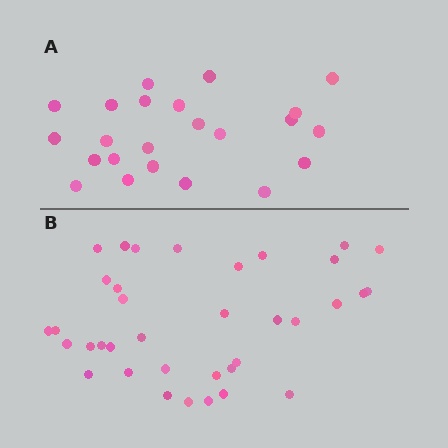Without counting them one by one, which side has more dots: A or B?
Region B (the bottom region) has more dots.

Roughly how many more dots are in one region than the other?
Region B has approximately 15 more dots than region A.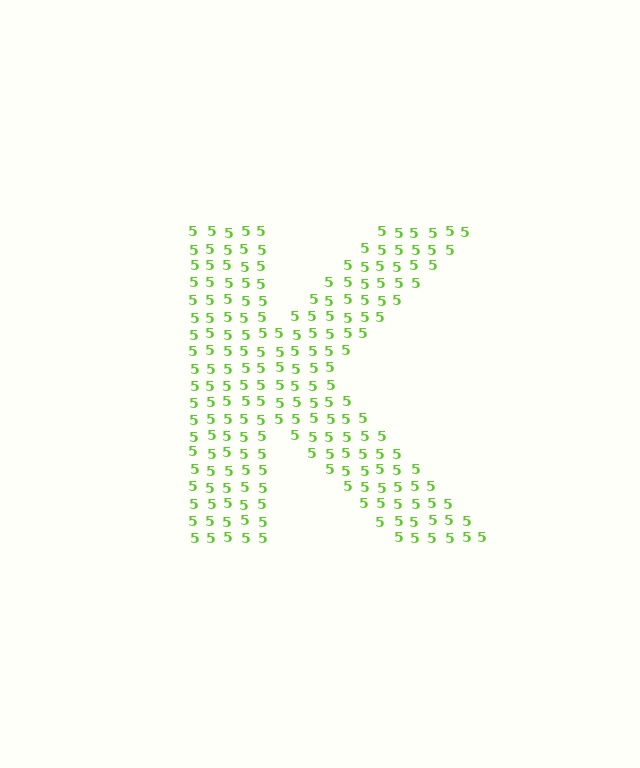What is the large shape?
The large shape is the letter K.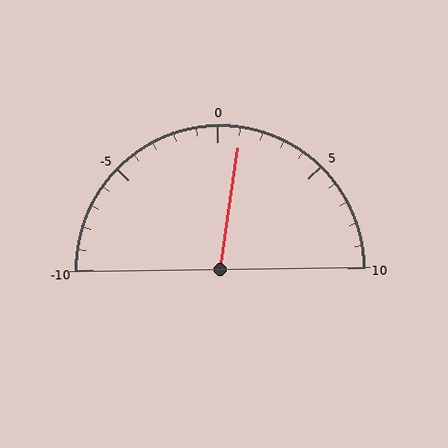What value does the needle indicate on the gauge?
The needle indicates approximately 1.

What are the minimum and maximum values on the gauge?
The gauge ranges from -10 to 10.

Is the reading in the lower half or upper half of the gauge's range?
The reading is in the upper half of the range (-10 to 10).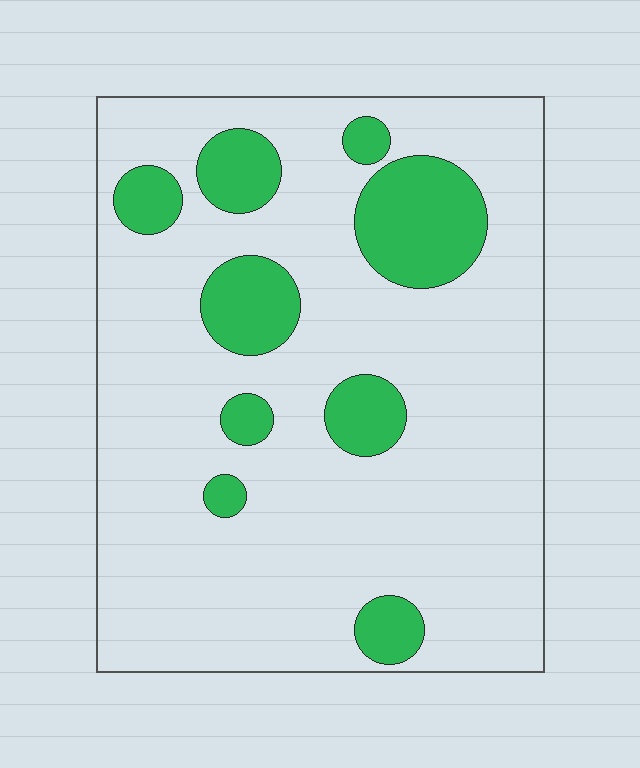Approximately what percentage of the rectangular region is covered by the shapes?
Approximately 20%.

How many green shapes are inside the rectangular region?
9.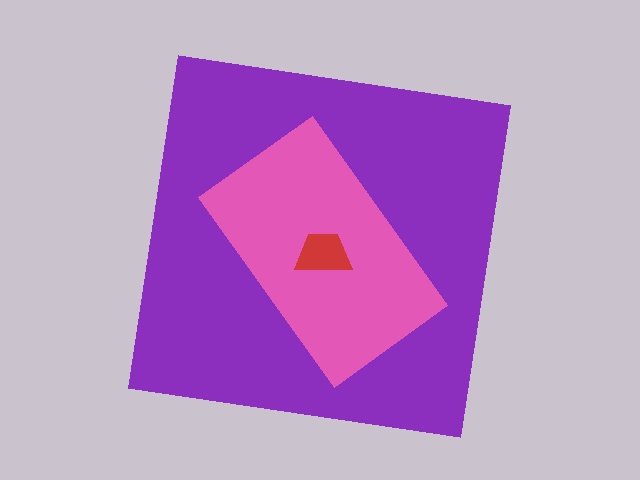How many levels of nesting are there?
3.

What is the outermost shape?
The purple square.